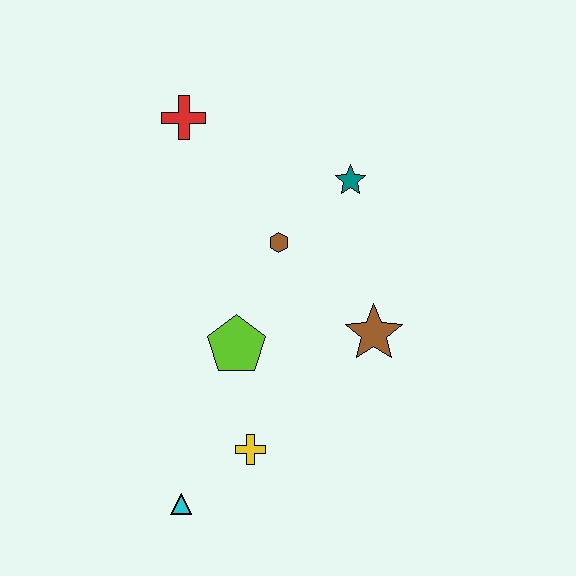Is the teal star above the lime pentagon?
Yes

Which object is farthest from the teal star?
The cyan triangle is farthest from the teal star.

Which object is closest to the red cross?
The brown hexagon is closest to the red cross.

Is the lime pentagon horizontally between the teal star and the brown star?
No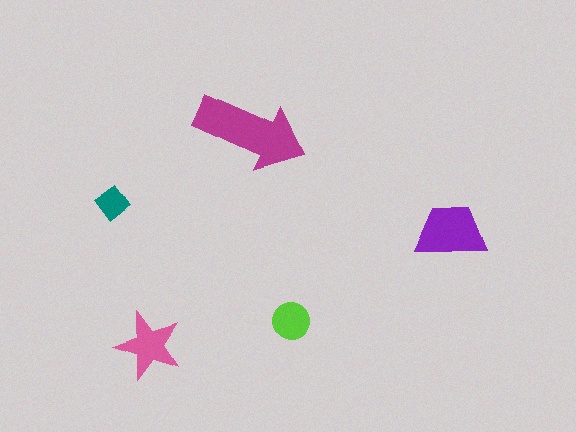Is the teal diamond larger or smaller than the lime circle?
Smaller.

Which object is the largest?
The magenta arrow.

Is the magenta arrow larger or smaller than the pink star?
Larger.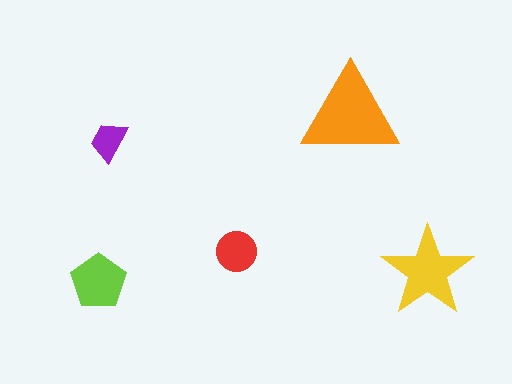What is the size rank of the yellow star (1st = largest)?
2nd.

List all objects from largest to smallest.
The orange triangle, the yellow star, the lime pentagon, the red circle, the purple trapezoid.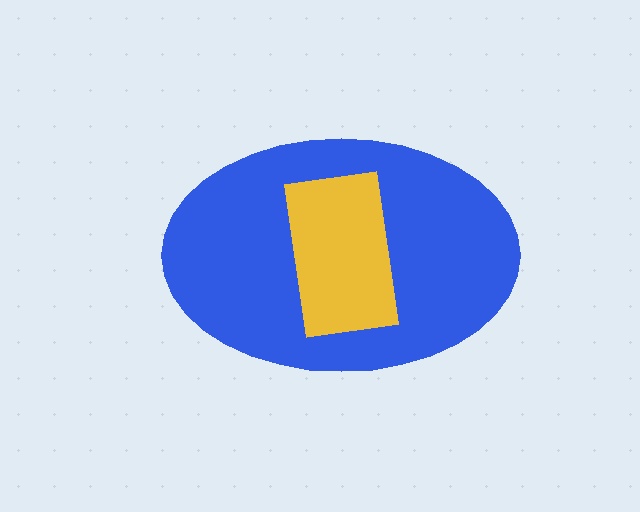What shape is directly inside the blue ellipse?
The yellow rectangle.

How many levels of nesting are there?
2.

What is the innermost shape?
The yellow rectangle.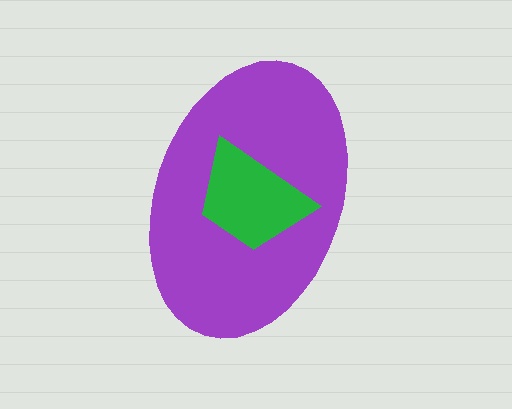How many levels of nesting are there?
2.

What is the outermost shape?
The purple ellipse.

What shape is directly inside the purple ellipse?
The green trapezoid.